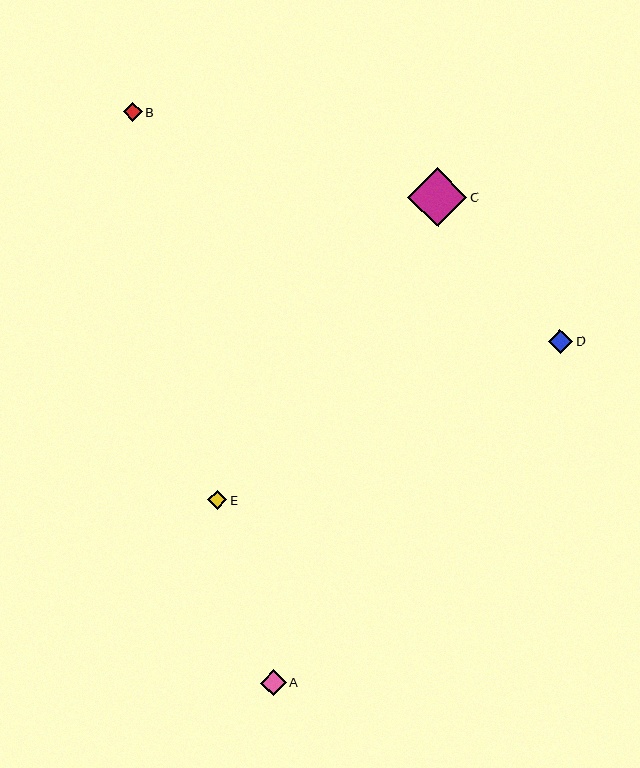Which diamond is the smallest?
Diamond B is the smallest with a size of approximately 19 pixels.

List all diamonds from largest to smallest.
From largest to smallest: C, A, D, E, B.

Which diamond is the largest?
Diamond C is the largest with a size of approximately 59 pixels.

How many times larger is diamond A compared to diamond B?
Diamond A is approximately 1.4 times the size of diamond B.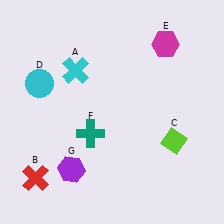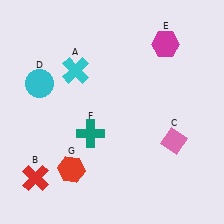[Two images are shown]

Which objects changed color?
C changed from lime to pink. G changed from purple to red.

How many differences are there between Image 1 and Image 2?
There are 2 differences between the two images.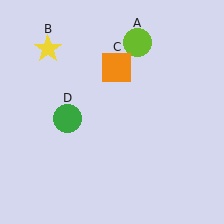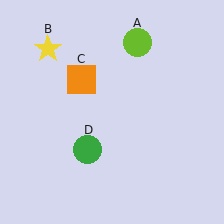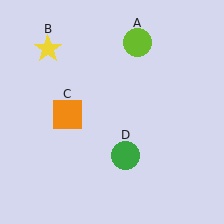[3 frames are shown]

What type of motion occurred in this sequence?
The orange square (object C), green circle (object D) rotated counterclockwise around the center of the scene.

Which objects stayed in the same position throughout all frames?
Lime circle (object A) and yellow star (object B) remained stationary.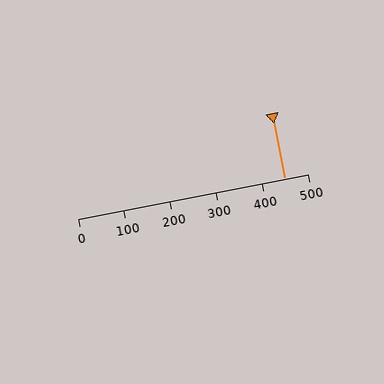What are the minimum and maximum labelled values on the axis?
The axis runs from 0 to 500.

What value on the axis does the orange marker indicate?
The marker indicates approximately 450.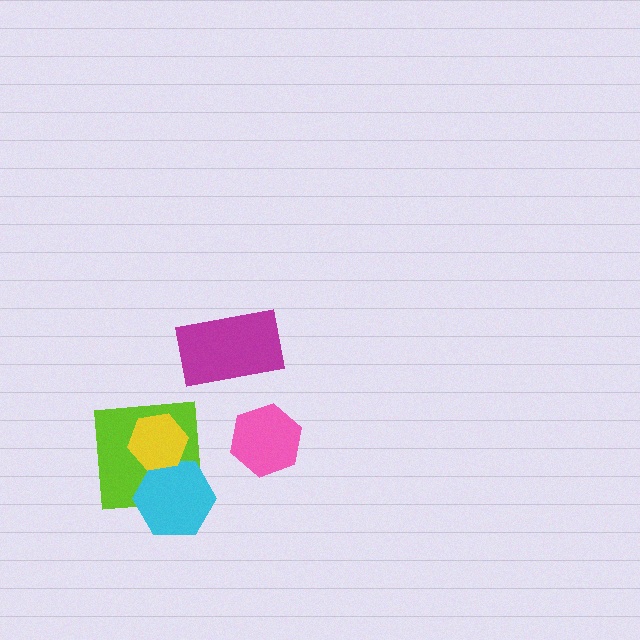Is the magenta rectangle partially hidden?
No, no other shape covers it.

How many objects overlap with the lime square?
2 objects overlap with the lime square.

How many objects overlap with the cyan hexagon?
2 objects overlap with the cyan hexagon.